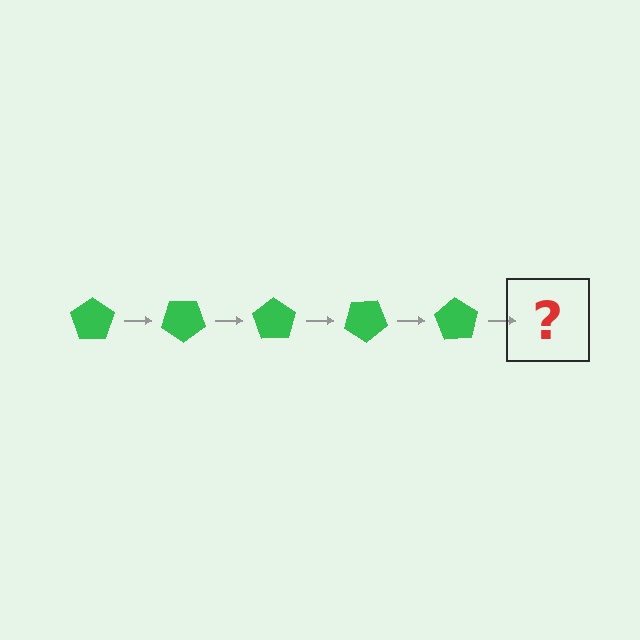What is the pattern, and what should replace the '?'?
The pattern is that the pentagon rotates 35 degrees each step. The '?' should be a green pentagon rotated 175 degrees.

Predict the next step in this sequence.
The next step is a green pentagon rotated 175 degrees.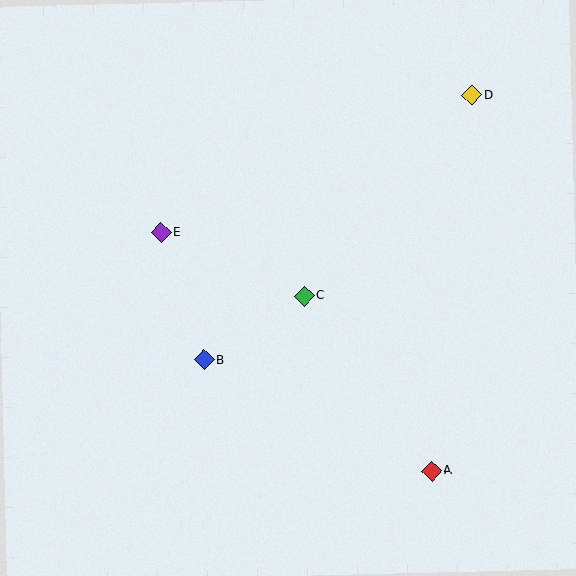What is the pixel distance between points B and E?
The distance between B and E is 134 pixels.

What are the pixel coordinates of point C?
Point C is at (304, 296).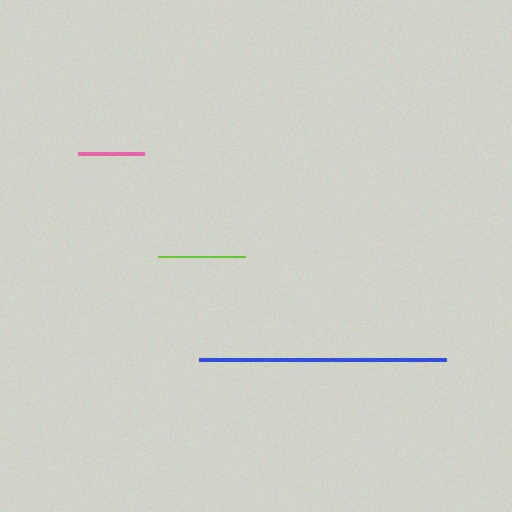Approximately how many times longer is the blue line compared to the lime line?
The blue line is approximately 2.8 times the length of the lime line.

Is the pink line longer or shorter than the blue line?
The blue line is longer than the pink line.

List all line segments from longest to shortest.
From longest to shortest: blue, lime, pink.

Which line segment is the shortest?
The pink line is the shortest at approximately 66 pixels.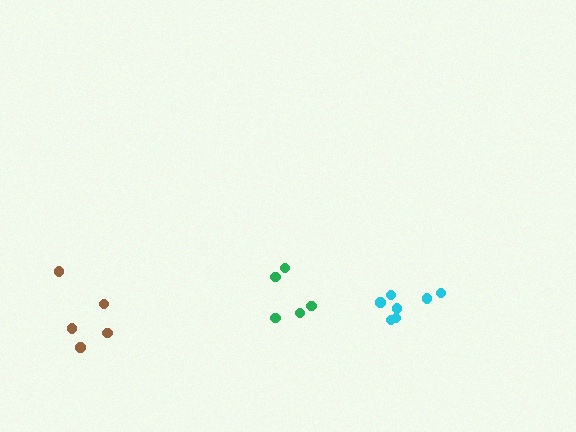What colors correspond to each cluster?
The clusters are colored: brown, green, cyan.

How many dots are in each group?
Group 1: 5 dots, Group 2: 5 dots, Group 3: 7 dots (17 total).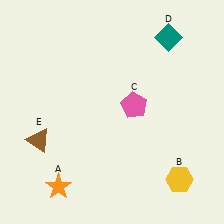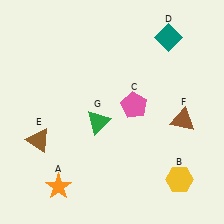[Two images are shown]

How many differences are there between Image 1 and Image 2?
There are 2 differences between the two images.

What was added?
A brown triangle (F), a green triangle (G) were added in Image 2.